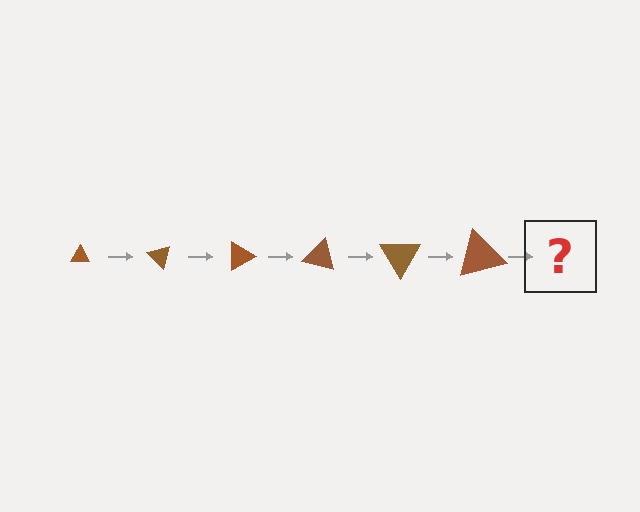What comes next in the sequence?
The next element should be a triangle, larger than the previous one and rotated 270 degrees from the start.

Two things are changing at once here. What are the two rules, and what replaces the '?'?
The two rules are that the triangle grows larger each step and it rotates 45 degrees each step. The '?' should be a triangle, larger than the previous one and rotated 270 degrees from the start.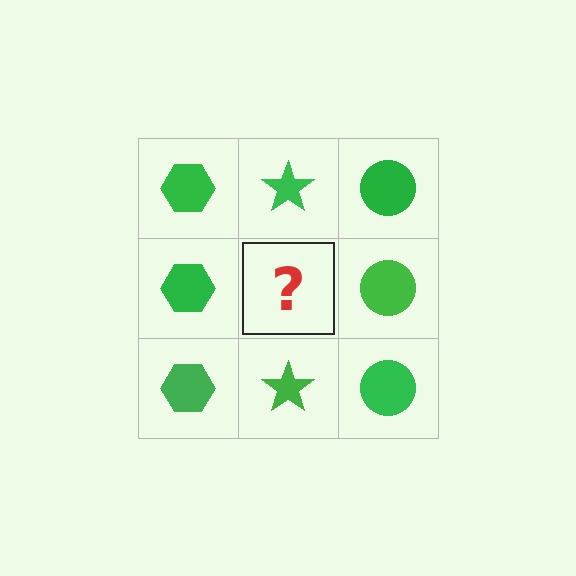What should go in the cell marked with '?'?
The missing cell should contain a green star.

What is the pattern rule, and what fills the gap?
The rule is that each column has a consistent shape. The gap should be filled with a green star.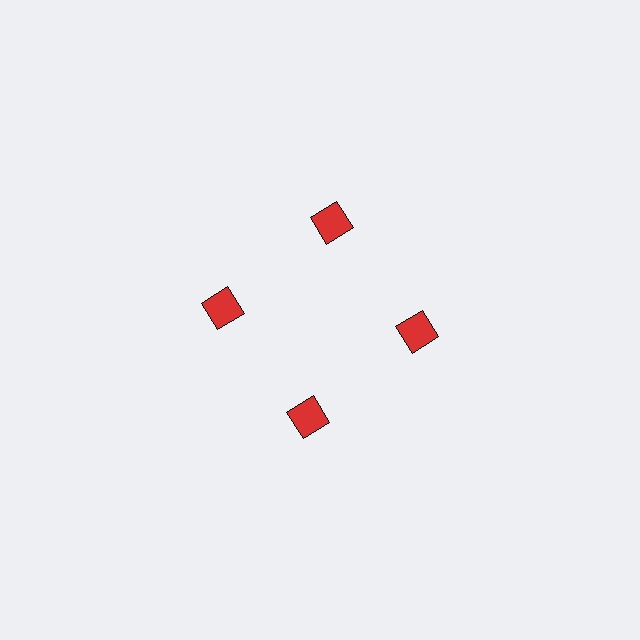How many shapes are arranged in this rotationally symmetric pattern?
There are 4 shapes, arranged in 4 groups of 1.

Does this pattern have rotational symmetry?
Yes, this pattern has 4-fold rotational symmetry. It looks the same after rotating 90 degrees around the center.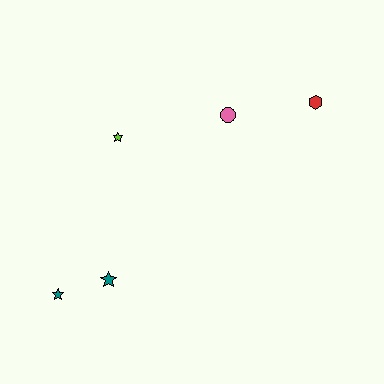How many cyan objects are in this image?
There are no cyan objects.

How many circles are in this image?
There is 1 circle.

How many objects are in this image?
There are 5 objects.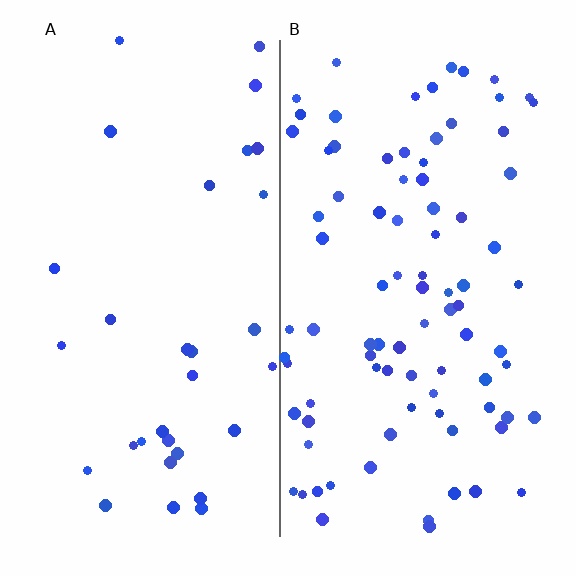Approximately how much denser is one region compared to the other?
Approximately 2.8× — region B over region A.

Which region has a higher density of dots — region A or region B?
B (the right).